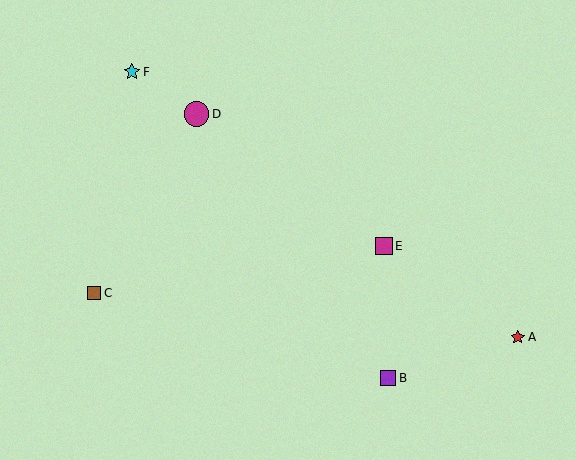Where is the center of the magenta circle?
The center of the magenta circle is at (197, 114).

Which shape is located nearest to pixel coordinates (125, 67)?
The cyan star (labeled F) at (132, 72) is nearest to that location.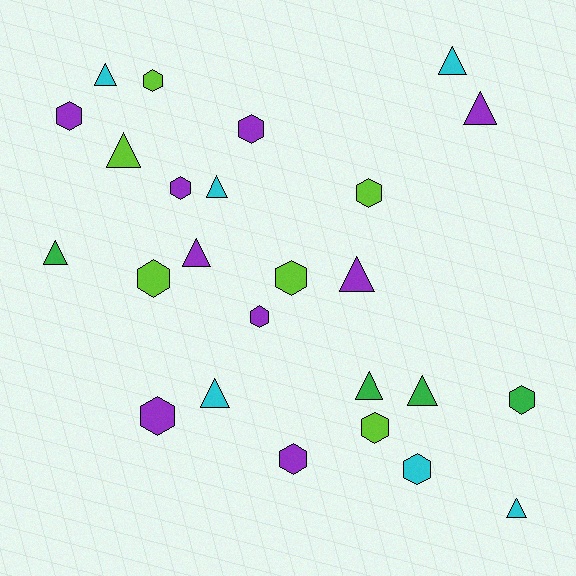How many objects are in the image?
There are 25 objects.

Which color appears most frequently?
Purple, with 9 objects.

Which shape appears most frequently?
Hexagon, with 13 objects.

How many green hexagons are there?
There is 1 green hexagon.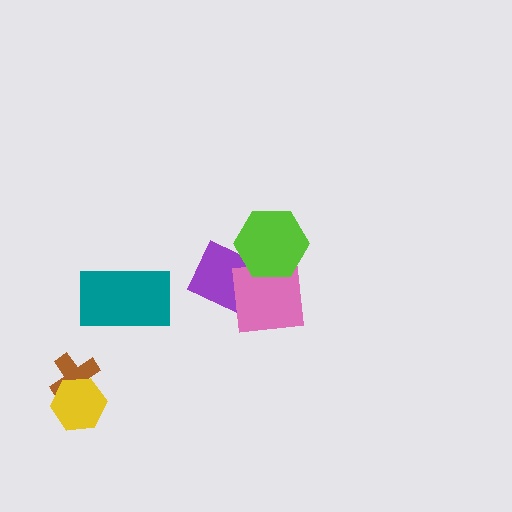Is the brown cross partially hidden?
Yes, it is partially covered by another shape.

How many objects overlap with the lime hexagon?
2 objects overlap with the lime hexagon.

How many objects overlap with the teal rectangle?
0 objects overlap with the teal rectangle.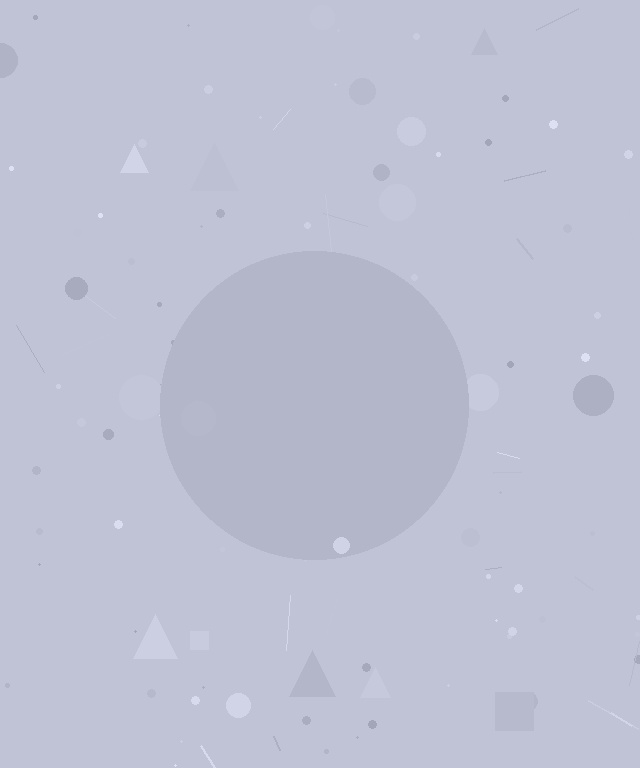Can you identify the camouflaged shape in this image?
The camouflaged shape is a circle.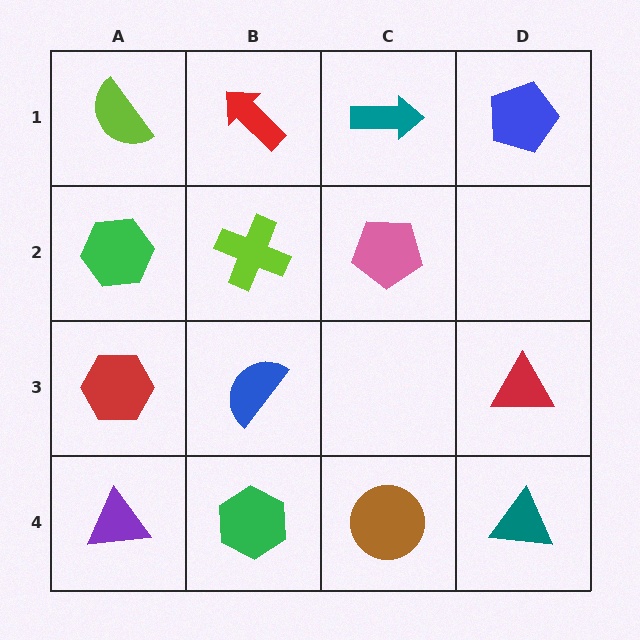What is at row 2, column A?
A green hexagon.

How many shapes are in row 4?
4 shapes.